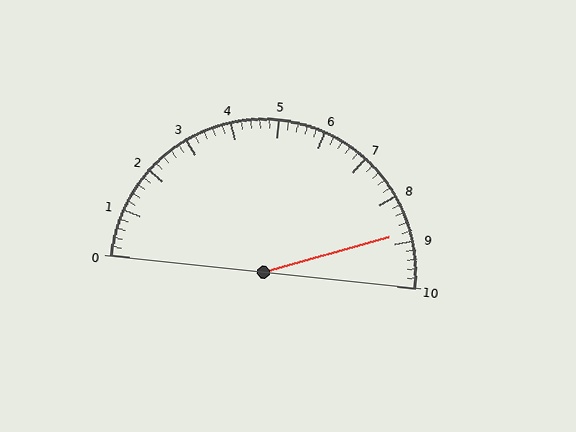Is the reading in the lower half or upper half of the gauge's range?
The reading is in the upper half of the range (0 to 10).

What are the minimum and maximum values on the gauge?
The gauge ranges from 0 to 10.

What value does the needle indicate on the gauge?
The needle indicates approximately 8.8.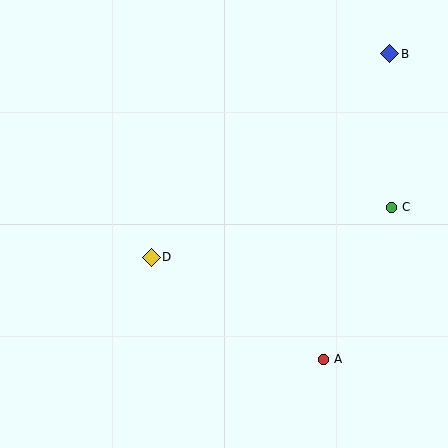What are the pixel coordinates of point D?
Point D is at (151, 257).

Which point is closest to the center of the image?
Point D at (151, 257) is closest to the center.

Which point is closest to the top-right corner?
Point B is closest to the top-right corner.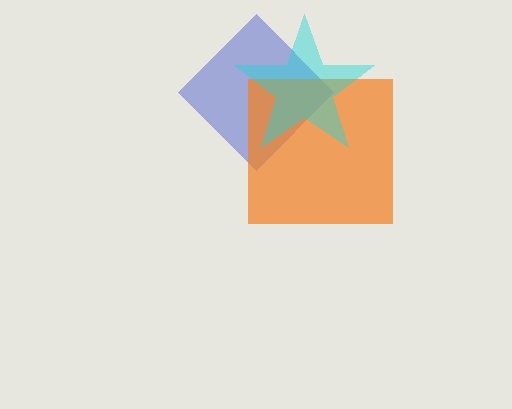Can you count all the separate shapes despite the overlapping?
Yes, there are 3 separate shapes.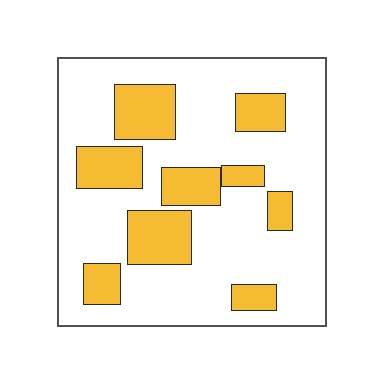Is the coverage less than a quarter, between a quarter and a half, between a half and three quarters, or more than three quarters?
Between a quarter and a half.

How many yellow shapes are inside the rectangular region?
9.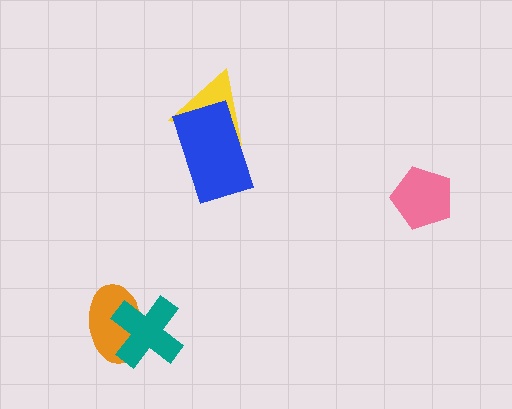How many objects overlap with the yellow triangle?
1 object overlaps with the yellow triangle.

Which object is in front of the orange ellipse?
The teal cross is in front of the orange ellipse.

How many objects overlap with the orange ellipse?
1 object overlaps with the orange ellipse.